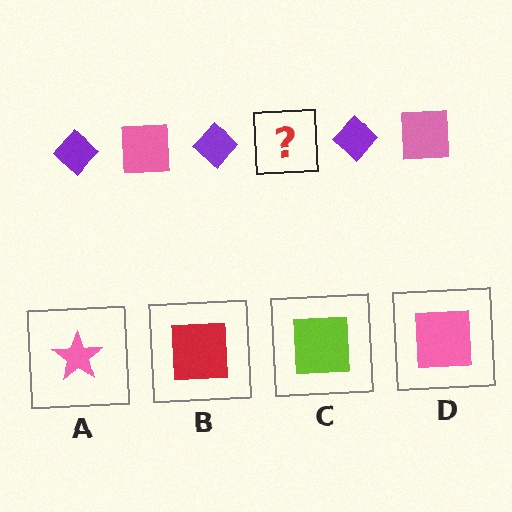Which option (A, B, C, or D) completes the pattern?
D.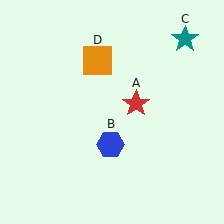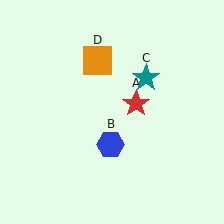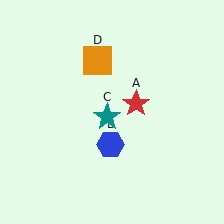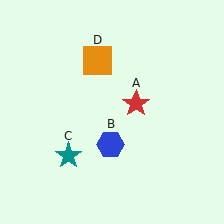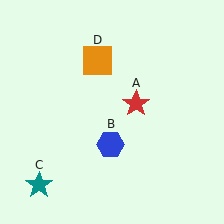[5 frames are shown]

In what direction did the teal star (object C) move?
The teal star (object C) moved down and to the left.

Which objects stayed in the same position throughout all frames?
Red star (object A) and blue hexagon (object B) and orange square (object D) remained stationary.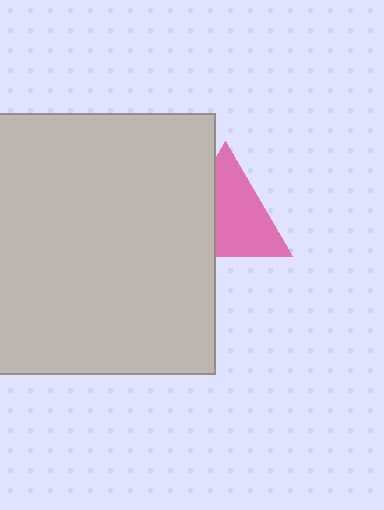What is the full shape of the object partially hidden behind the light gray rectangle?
The partially hidden object is a pink triangle.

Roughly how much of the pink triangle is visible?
About half of it is visible (roughly 64%).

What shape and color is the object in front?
The object in front is a light gray rectangle.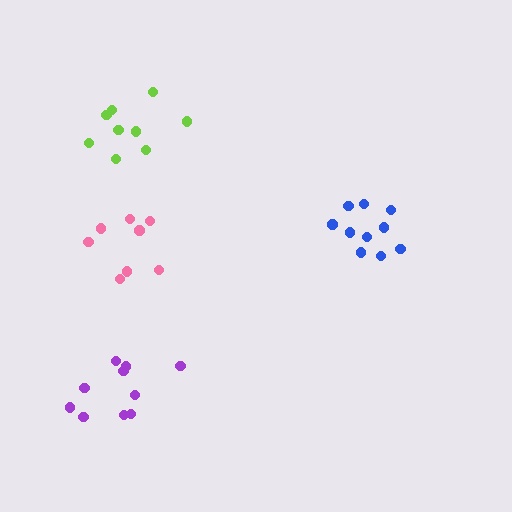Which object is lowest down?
The purple cluster is bottommost.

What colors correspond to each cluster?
The clusters are colored: lime, pink, purple, blue.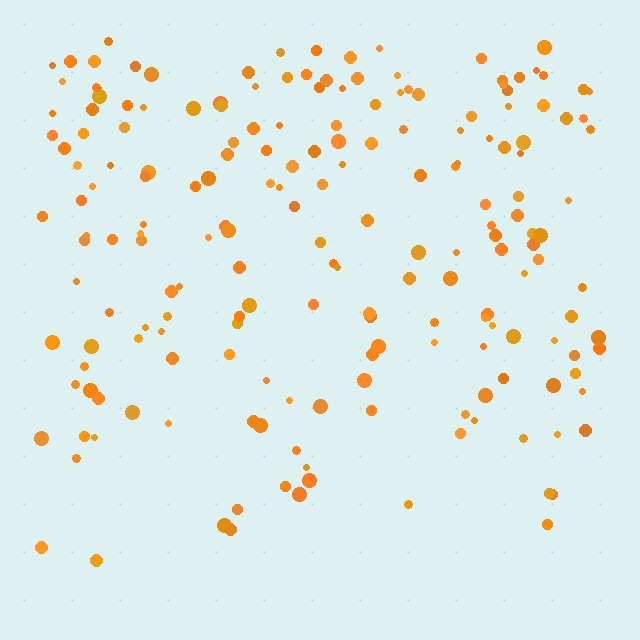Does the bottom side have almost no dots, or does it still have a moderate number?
Still a moderate number, just noticeably fewer than the top.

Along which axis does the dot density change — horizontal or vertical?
Vertical.